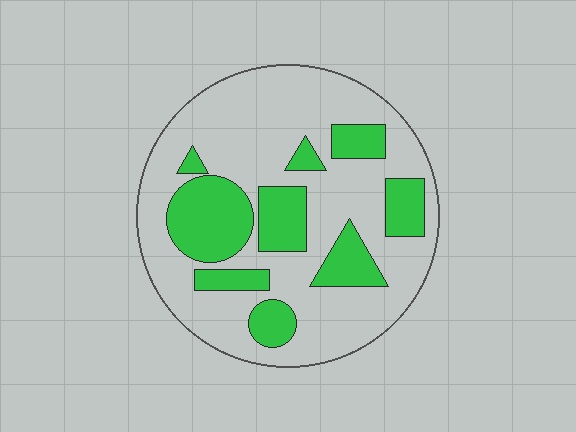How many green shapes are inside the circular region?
9.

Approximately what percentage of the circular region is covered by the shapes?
Approximately 30%.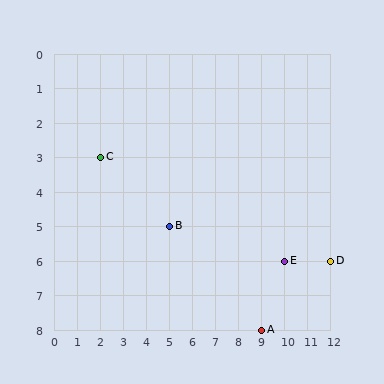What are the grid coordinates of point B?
Point B is at grid coordinates (5, 5).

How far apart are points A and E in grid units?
Points A and E are 1 column and 2 rows apart (about 2.2 grid units diagonally).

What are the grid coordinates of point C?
Point C is at grid coordinates (2, 3).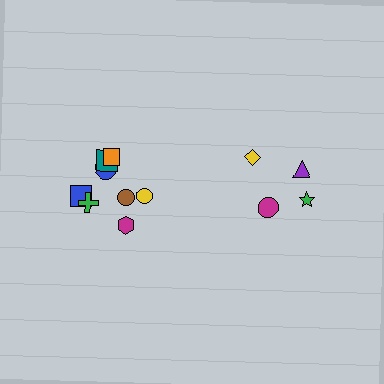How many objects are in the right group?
There are 4 objects.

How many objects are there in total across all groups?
There are 12 objects.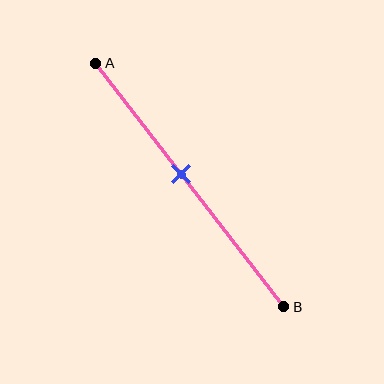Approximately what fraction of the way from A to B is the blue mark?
The blue mark is approximately 45% of the way from A to B.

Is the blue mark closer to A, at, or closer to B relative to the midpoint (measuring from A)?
The blue mark is closer to point A than the midpoint of segment AB.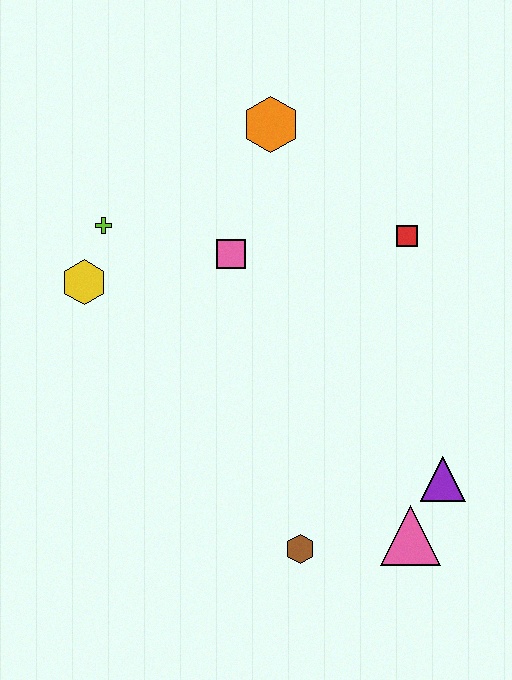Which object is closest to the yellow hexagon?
The lime cross is closest to the yellow hexagon.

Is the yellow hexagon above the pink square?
No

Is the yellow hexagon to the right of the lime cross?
No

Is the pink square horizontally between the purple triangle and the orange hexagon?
No